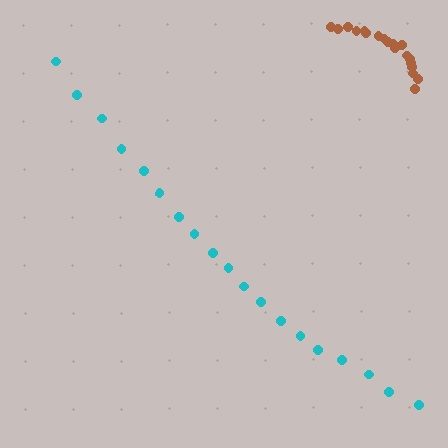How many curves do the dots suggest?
There are 2 distinct paths.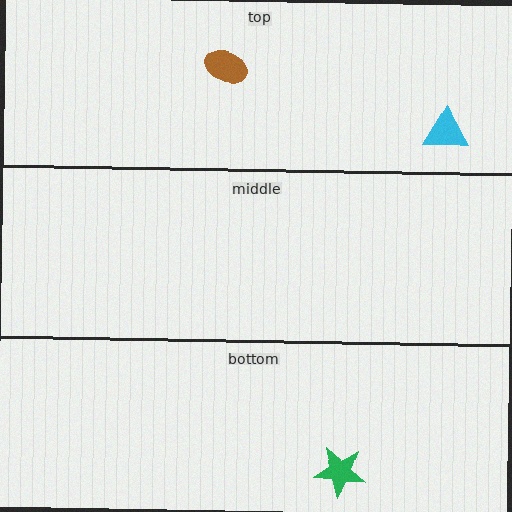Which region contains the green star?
The bottom region.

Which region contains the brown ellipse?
The top region.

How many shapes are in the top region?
2.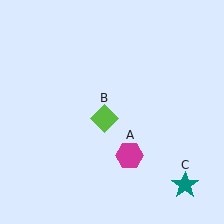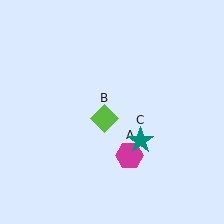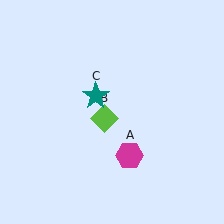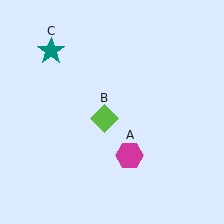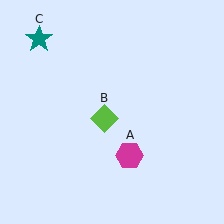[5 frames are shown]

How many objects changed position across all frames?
1 object changed position: teal star (object C).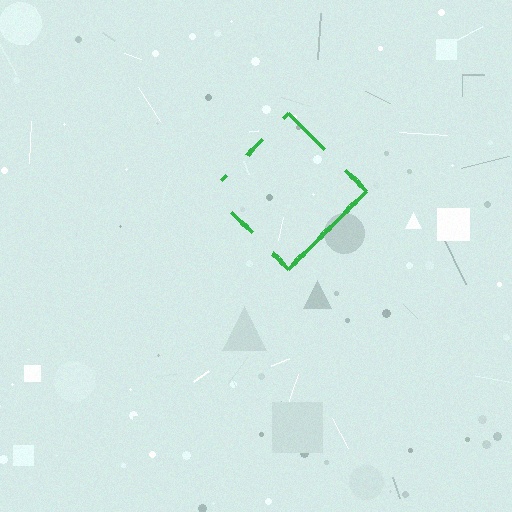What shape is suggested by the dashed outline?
The dashed outline suggests a diamond.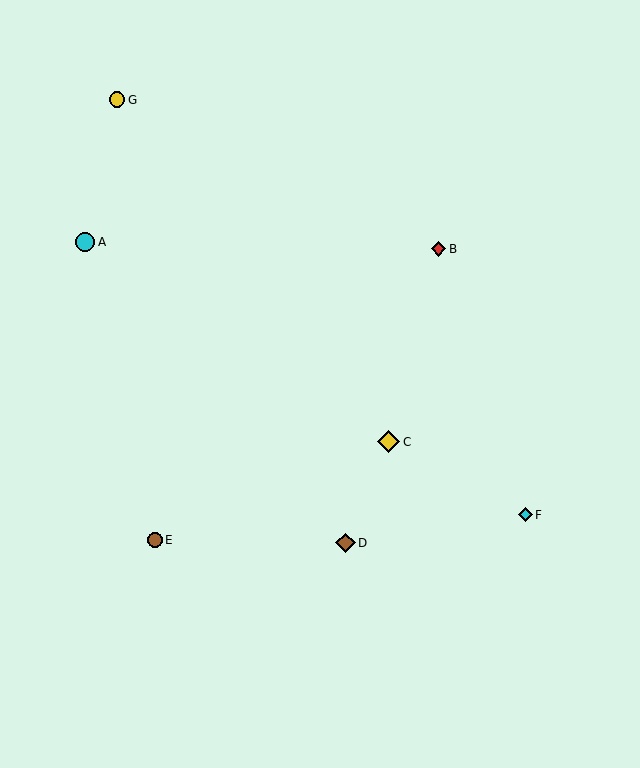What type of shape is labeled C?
Shape C is a yellow diamond.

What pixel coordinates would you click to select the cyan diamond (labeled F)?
Click at (526, 515) to select the cyan diamond F.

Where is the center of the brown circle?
The center of the brown circle is at (155, 540).